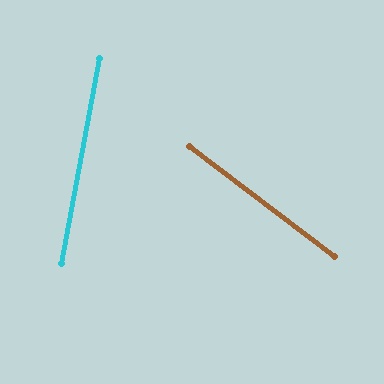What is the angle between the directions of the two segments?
Approximately 64 degrees.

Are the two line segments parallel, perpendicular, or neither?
Neither parallel nor perpendicular — they differ by about 64°.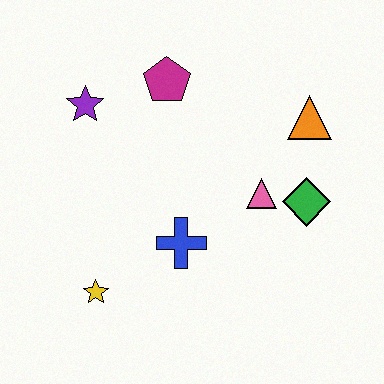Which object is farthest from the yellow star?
The orange triangle is farthest from the yellow star.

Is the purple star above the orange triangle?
Yes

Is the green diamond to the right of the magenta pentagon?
Yes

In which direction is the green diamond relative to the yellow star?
The green diamond is to the right of the yellow star.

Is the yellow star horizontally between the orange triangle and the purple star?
Yes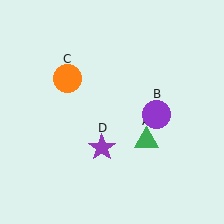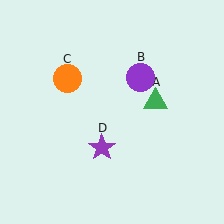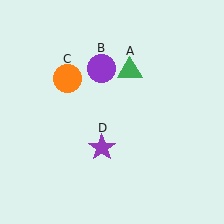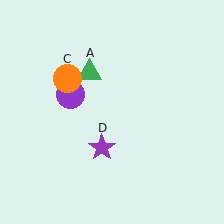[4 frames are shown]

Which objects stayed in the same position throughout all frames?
Orange circle (object C) and purple star (object D) remained stationary.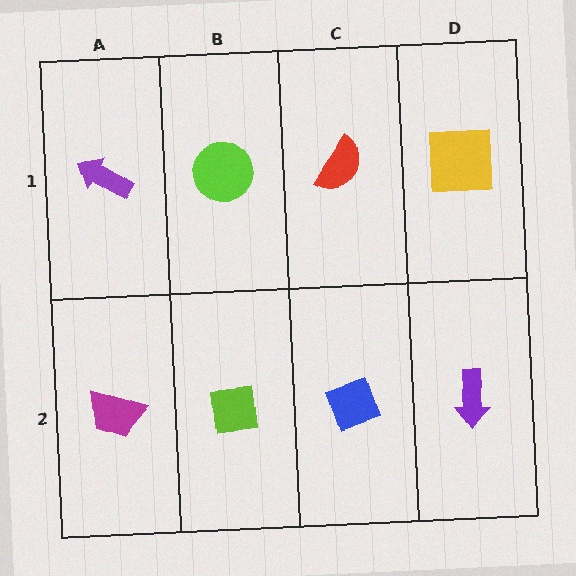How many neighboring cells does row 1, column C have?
3.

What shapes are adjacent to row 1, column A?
A magenta trapezoid (row 2, column A), a lime circle (row 1, column B).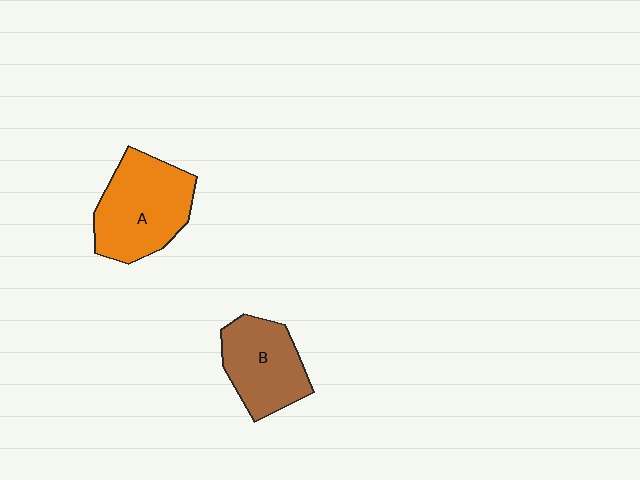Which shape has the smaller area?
Shape B (brown).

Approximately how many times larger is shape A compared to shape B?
Approximately 1.3 times.